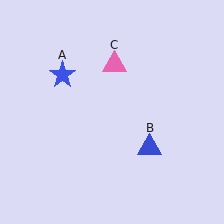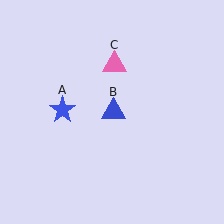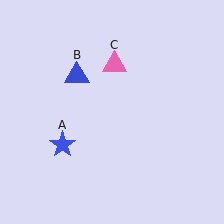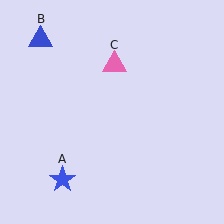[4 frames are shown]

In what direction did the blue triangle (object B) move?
The blue triangle (object B) moved up and to the left.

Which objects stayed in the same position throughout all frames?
Pink triangle (object C) remained stationary.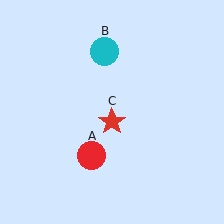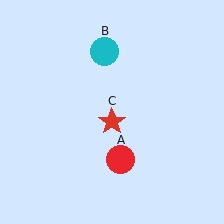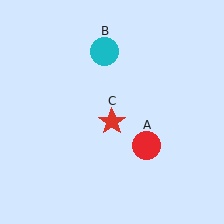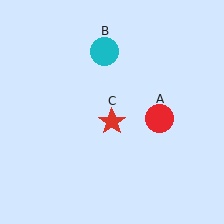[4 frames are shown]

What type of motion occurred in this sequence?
The red circle (object A) rotated counterclockwise around the center of the scene.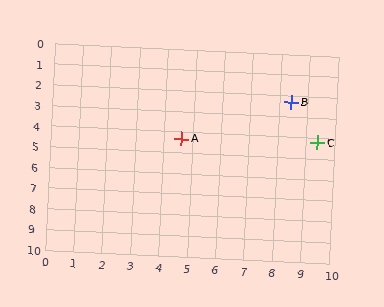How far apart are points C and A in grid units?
Points C and A are about 4.8 grid units apart.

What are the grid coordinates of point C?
Point C is at approximately (9.4, 4.2).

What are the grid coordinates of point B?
Point B is at approximately (8.4, 2.3).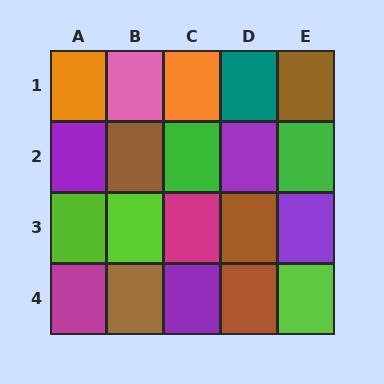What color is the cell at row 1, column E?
Brown.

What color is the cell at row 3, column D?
Brown.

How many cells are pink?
1 cell is pink.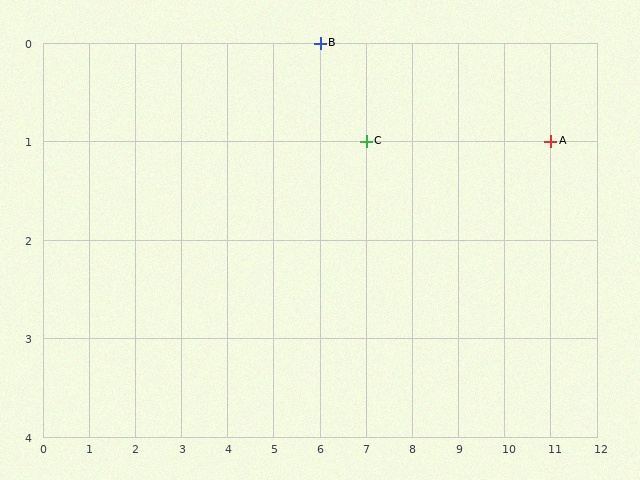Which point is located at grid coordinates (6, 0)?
Point B is at (6, 0).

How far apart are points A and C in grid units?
Points A and C are 4 columns apart.